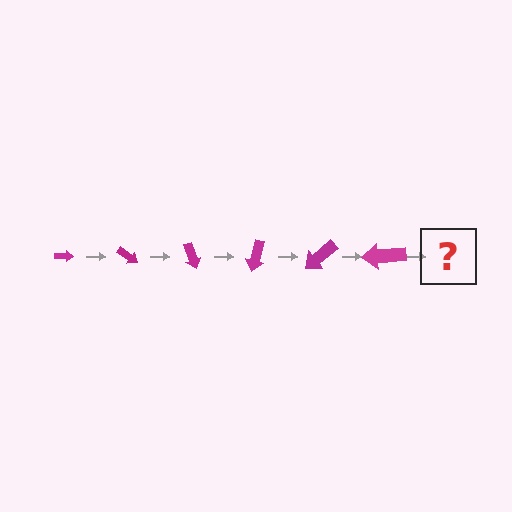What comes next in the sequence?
The next element should be an arrow, larger than the previous one and rotated 210 degrees from the start.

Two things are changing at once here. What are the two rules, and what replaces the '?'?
The two rules are that the arrow grows larger each step and it rotates 35 degrees each step. The '?' should be an arrow, larger than the previous one and rotated 210 degrees from the start.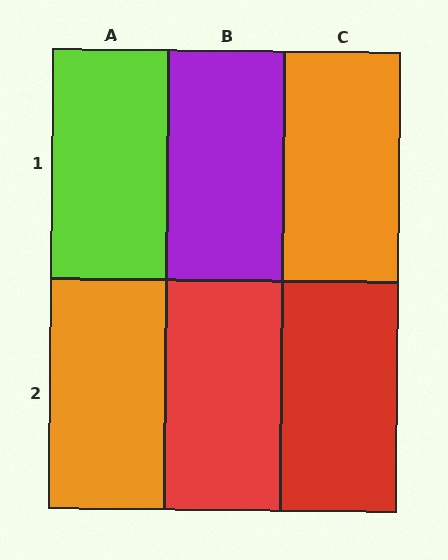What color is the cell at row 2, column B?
Red.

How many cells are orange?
2 cells are orange.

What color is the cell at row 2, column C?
Red.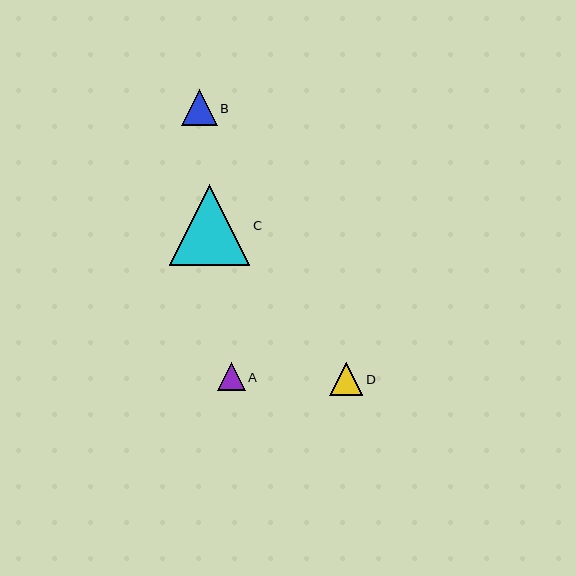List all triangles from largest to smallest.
From largest to smallest: C, B, D, A.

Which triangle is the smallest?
Triangle A is the smallest with a size of approximately 27 pixels.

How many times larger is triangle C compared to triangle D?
Triangle C is approximately 2.4 times the size of triangle D.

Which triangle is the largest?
Triangle C is the largest with a size of approximately 80 pixels.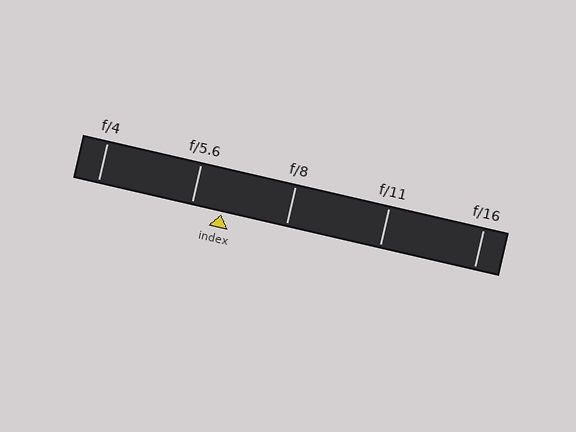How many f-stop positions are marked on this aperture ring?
There are 5 f-stop positions marked.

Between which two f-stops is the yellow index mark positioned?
The index mark is between f/5.6 and f/8.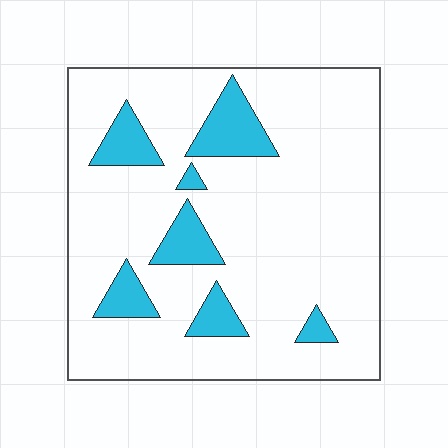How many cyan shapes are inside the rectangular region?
7.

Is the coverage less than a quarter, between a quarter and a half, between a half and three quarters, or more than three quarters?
Less than a quarter.